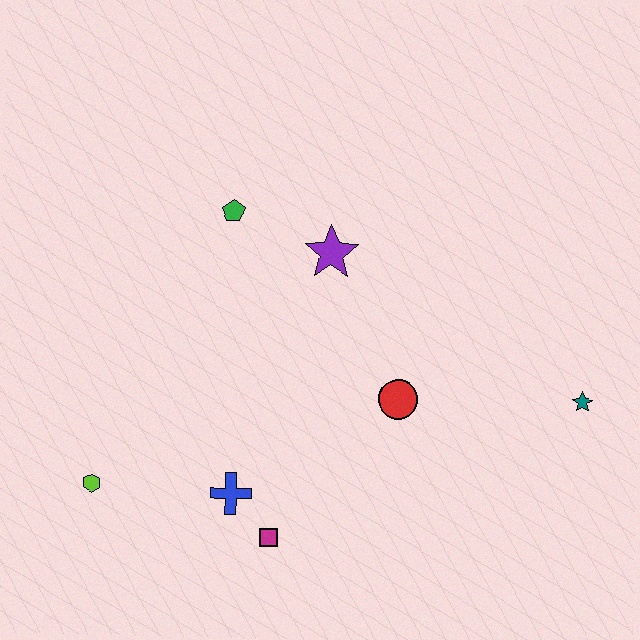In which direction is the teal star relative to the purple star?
The teal star is to the right of the purple star.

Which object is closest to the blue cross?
The magenta square is closest to the blue cross.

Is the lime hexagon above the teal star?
No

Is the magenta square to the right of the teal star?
No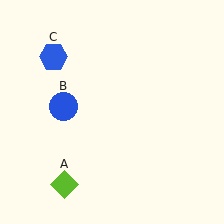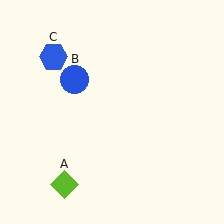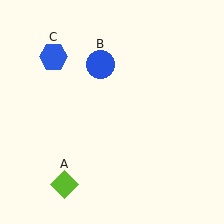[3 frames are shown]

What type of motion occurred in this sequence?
The blue circle (object B) rotated clockwise around the center of the scene.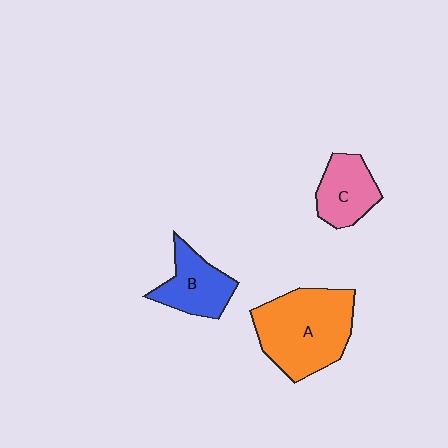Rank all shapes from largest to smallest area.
From largest to smallest: A (orange), B (blue), C (pink).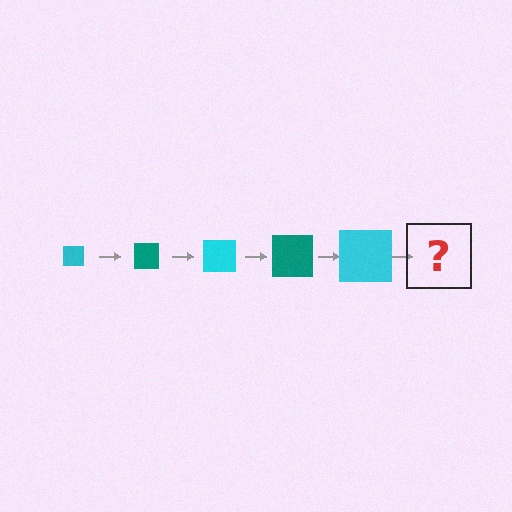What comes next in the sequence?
The next element should be a teal square, larger than the previous one.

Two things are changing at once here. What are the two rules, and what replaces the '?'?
The two rules are that the square grows larger each step and the color cycles through cyan and teal. The '?' should be a teal square, larger than the previous one.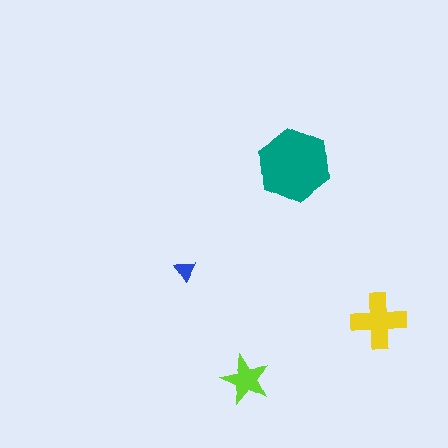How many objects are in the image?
There are 4 objects in the image.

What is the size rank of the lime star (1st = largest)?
3rd.